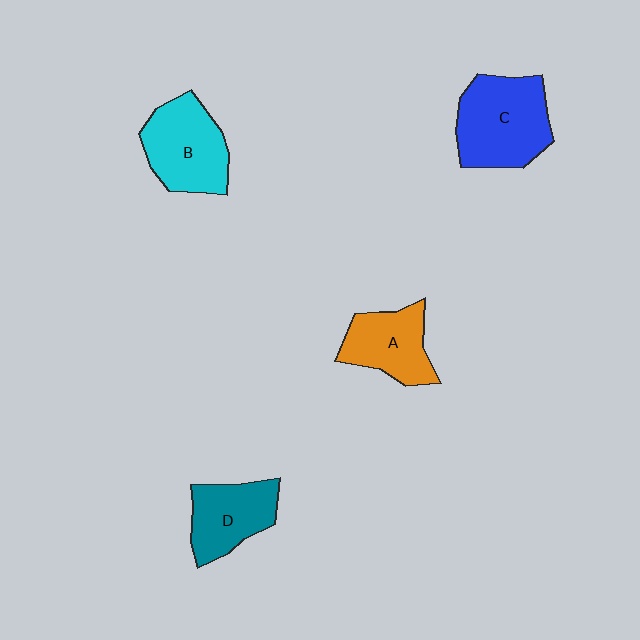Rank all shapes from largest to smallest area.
From largest to smallest: C (blue), B (cyan), D (teal), A (orange).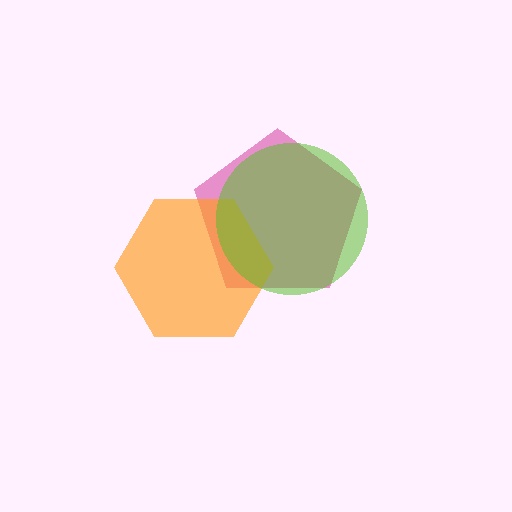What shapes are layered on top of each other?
The layered shapes are: a magenta pentagon, an orange hexagon, a lime circle.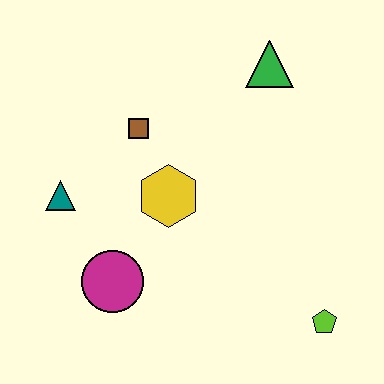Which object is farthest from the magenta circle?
The green triangle is farthest from the magenta circle.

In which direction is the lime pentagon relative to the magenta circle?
The lime pentagon is to the right of the magenta circle.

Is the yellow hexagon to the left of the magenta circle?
No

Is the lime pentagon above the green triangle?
No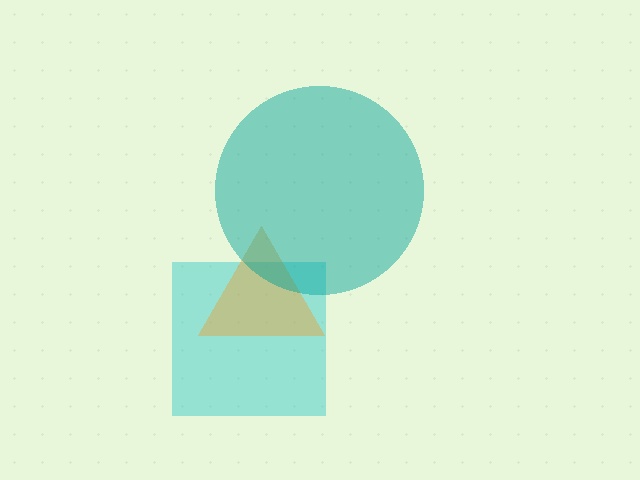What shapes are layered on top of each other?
The layered shapes are: a cyan square, an orange triangle, a teal circle.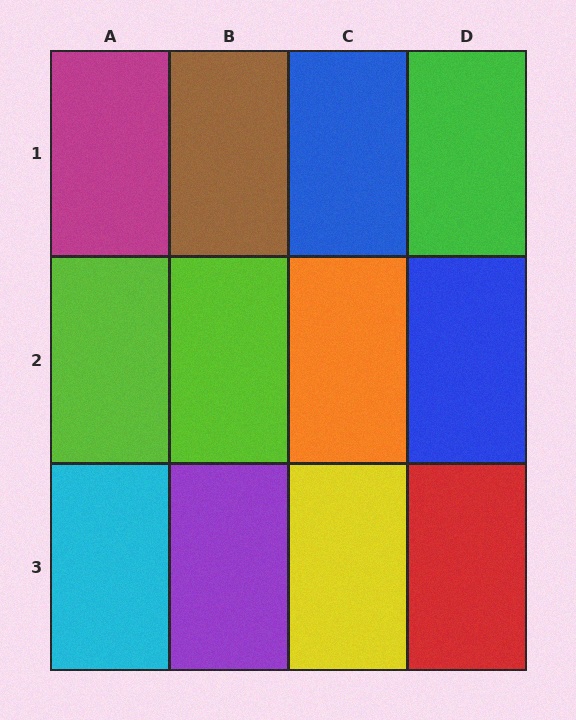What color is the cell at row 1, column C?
Blue.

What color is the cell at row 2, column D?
Blue.